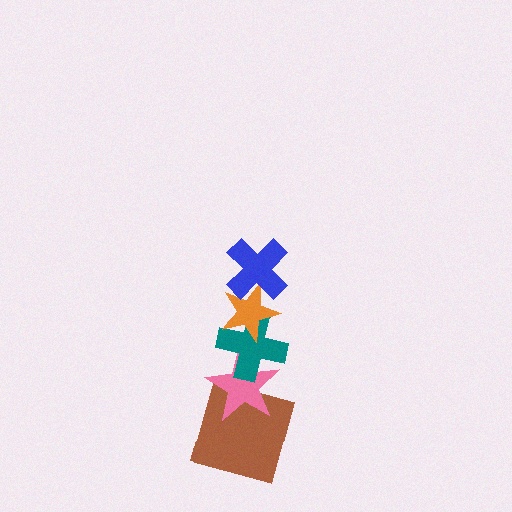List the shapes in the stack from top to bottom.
From top to bottom: the blue cross, the orange star, the teal cross, the pink star, the brown square.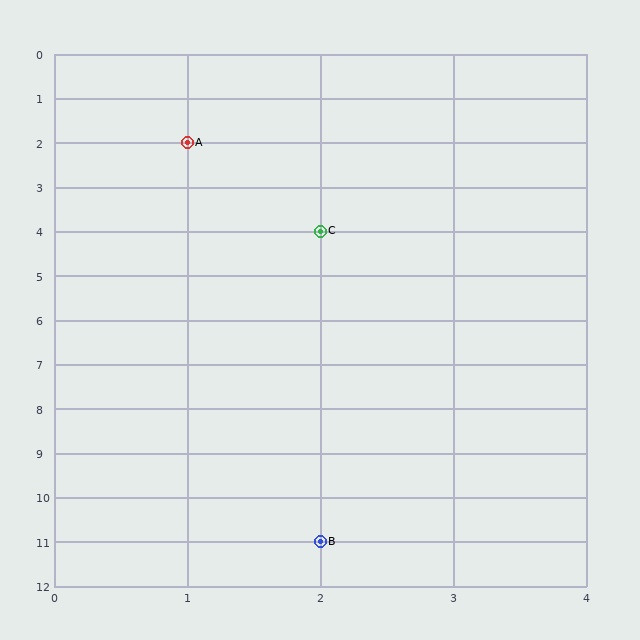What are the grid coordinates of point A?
Point A is at grid coordinates (1, 2).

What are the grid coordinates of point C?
Point C is at grid coordinates (2, 4).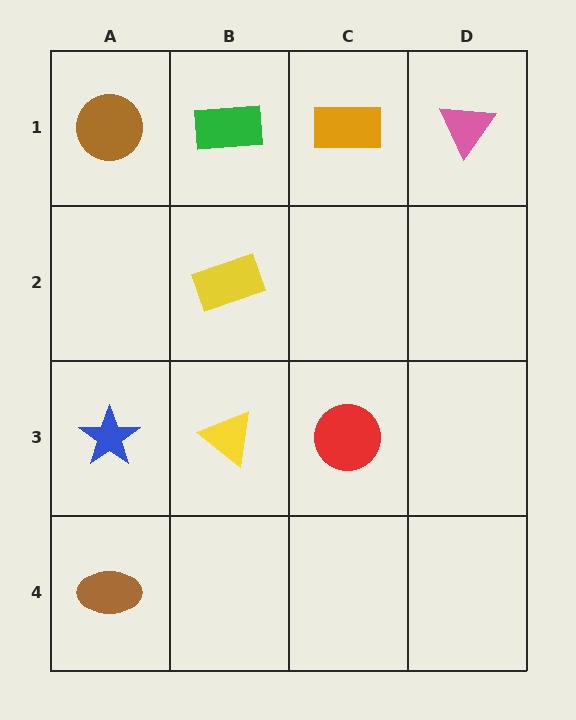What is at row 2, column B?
A yellow rectangle.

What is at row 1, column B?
A green rectangle.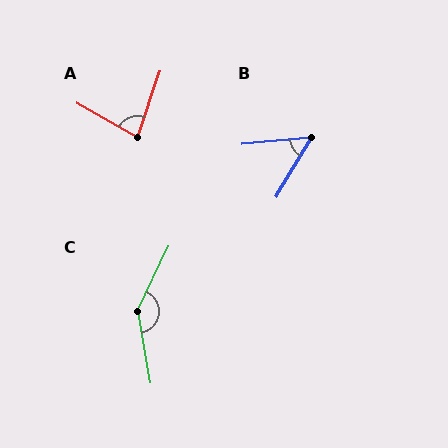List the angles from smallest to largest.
B (54°), A (79°), C (144°).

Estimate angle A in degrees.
Approximately 79 degrees.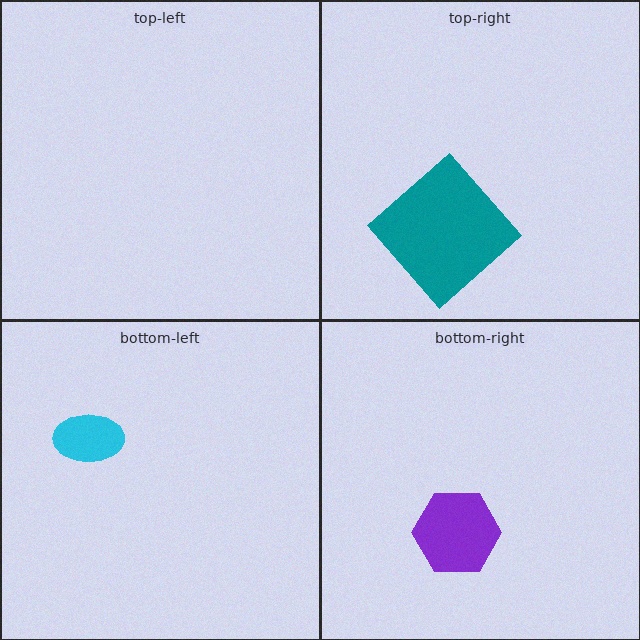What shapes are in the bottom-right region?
The purple hexagon.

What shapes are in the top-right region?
The teal diamond.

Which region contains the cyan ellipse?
The bottom-left region.